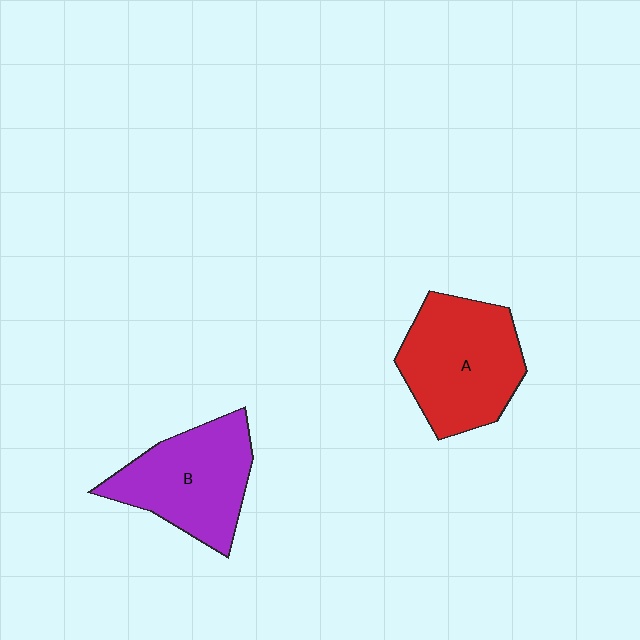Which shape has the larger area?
Shape A (red).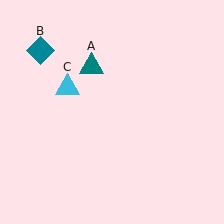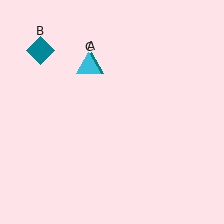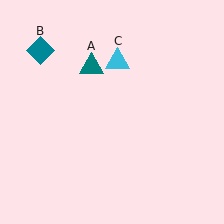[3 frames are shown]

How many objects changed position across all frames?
1 object changed position: cyan triangle (object C).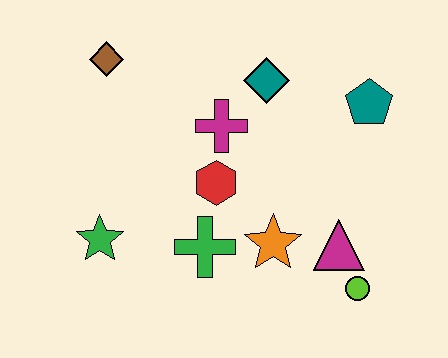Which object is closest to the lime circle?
The magenta triangle is closest to the lime circle.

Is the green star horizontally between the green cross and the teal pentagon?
No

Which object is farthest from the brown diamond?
The lime circle is farthest from the brown diamond.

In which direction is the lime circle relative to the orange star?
The lime circle is to the right of the orange star.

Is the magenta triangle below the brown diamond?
Yes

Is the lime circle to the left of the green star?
No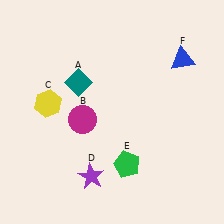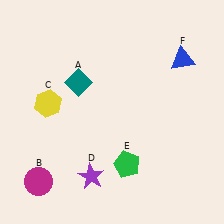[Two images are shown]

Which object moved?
The magenta circle (B) moved down.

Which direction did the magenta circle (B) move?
The magenta circle (B) moved down.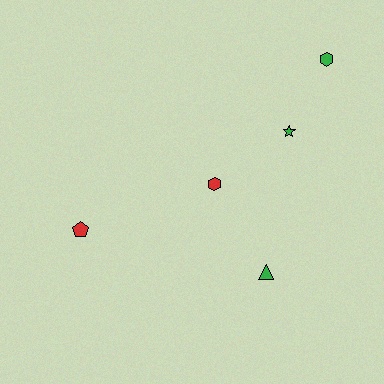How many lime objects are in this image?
There are no lime objects.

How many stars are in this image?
There is 1 star.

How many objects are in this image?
There are 5 objects.